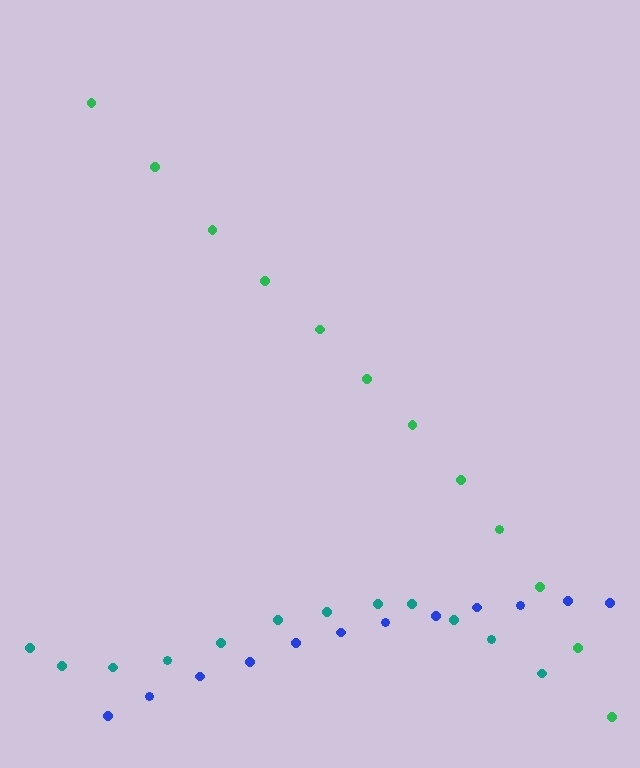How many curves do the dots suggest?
There are 3 distinct paths.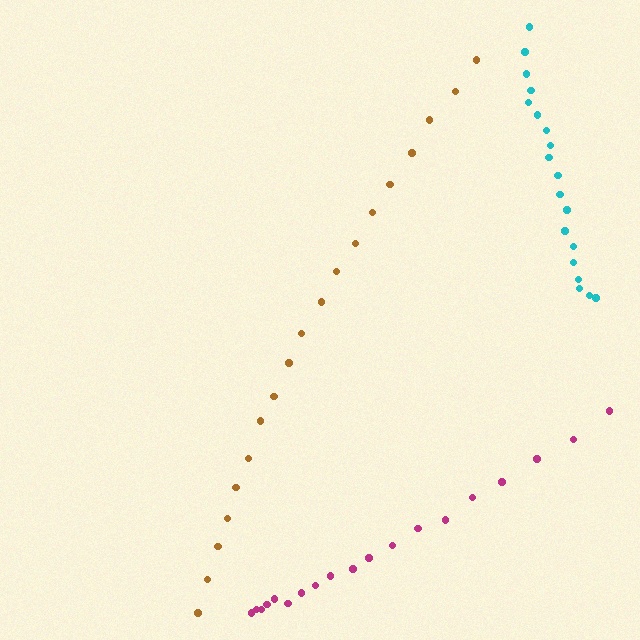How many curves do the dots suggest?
There are 3 distinct paths.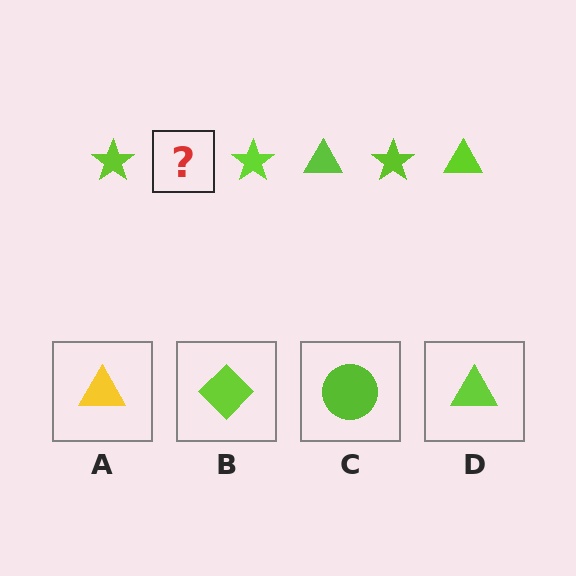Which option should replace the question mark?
Option D.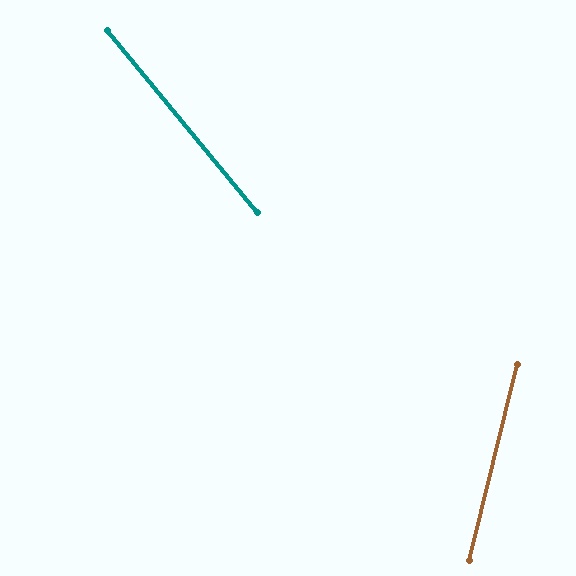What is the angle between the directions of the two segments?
Approximately 53 degrees.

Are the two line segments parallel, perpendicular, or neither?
Neither parallel nor perpendicular — they differ by about 53°.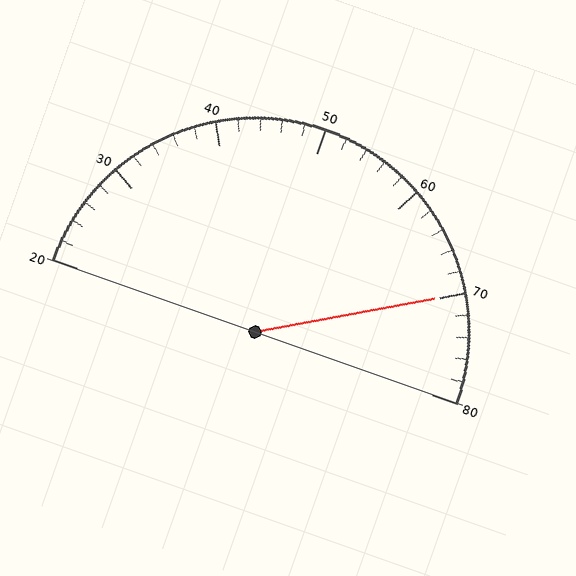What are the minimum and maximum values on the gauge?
The gauge ranges from 20 to 80.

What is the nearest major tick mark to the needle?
The nearest major tick mark is 70.